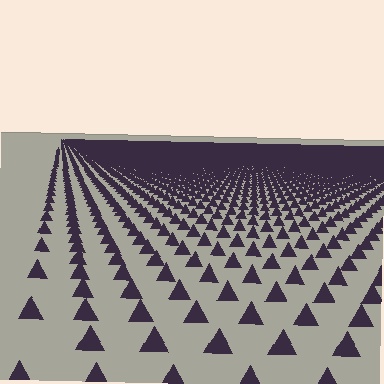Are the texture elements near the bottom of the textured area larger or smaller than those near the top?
Larger. Near the bottom, elements are closer to the viewer and appear at a bigger on-screen size.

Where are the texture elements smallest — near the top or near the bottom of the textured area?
Near the top.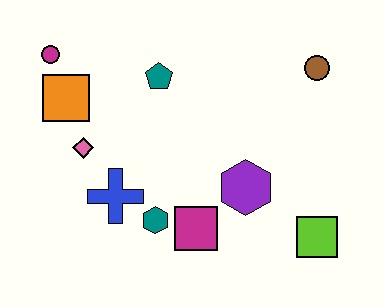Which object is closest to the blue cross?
The teal hexagon is closest to the blue cross.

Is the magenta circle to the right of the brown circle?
No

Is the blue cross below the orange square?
Yes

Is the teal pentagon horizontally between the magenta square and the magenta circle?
Yes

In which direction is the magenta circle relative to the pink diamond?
The magenta circle is above the pink diamond.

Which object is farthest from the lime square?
The magenta circle is farthest from the lime square.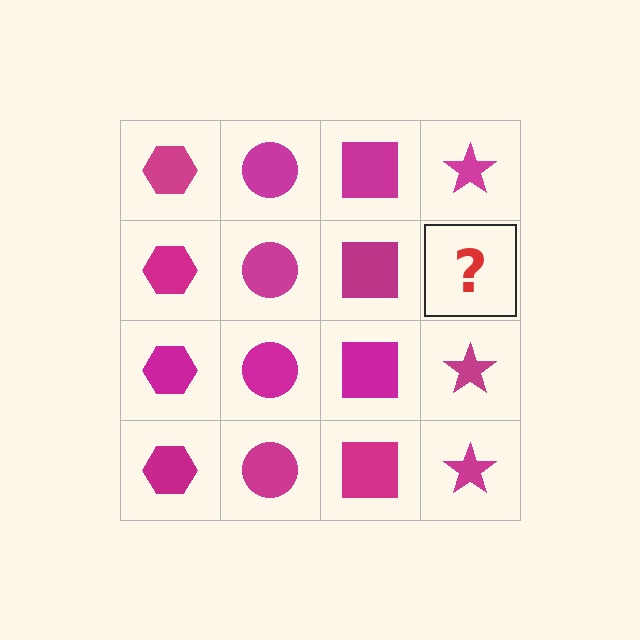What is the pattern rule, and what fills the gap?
The rule is that each column has a consistent shape. The gap should be filled with a magenta star.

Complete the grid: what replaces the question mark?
The question mark should be replaced with a magenta star.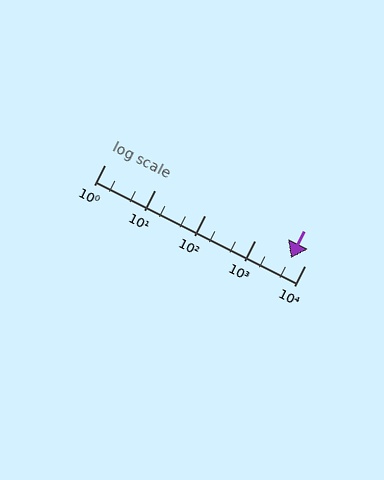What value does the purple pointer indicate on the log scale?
The pointer indicates approximately 5200.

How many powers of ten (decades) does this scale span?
The scale spans 4 decades, from 1 to 10000.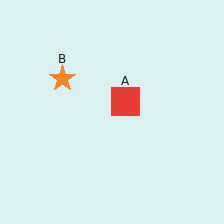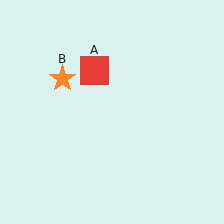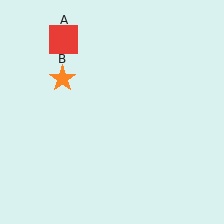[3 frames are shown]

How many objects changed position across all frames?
1 object changed position: red square (object A).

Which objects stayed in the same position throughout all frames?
Orange star (object B) remained stationary.